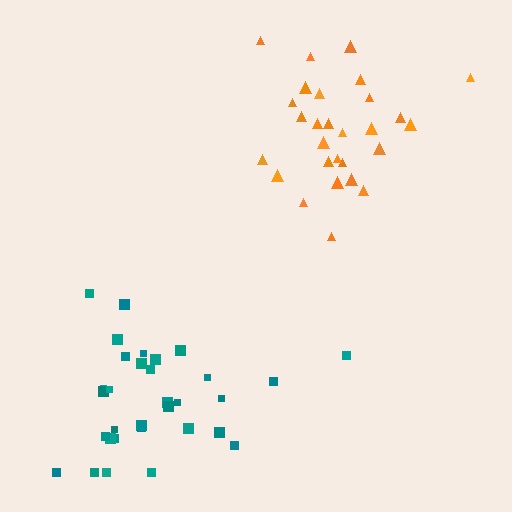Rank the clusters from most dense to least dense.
orange, teal.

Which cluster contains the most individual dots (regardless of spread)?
Teal (32).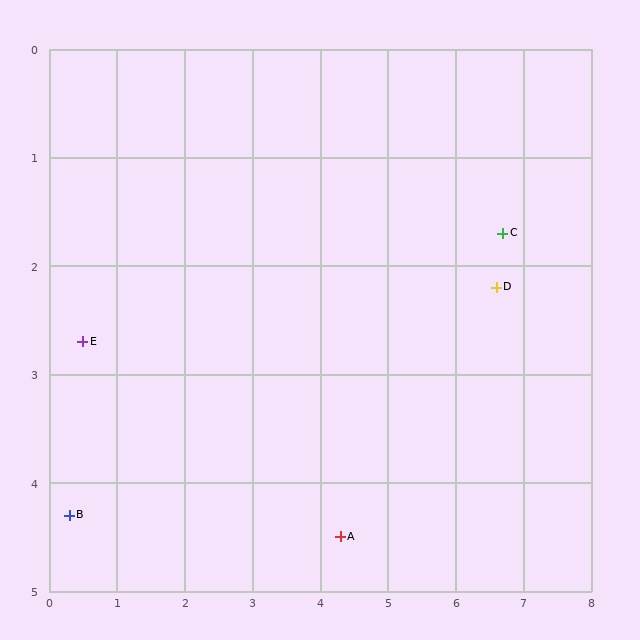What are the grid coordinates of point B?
Point B is at approximately (0.3, 4.3).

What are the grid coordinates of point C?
Point C is at approximately (6.7, 1.7).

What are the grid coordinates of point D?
Point D is at approximately (6.6, 2.2).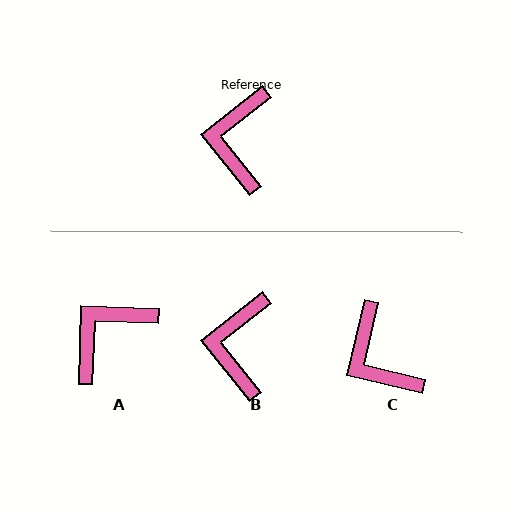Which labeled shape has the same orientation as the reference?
B.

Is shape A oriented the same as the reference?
No, it is off by about 41 degrees.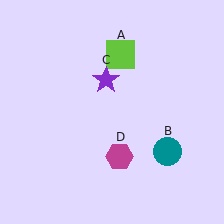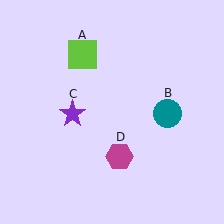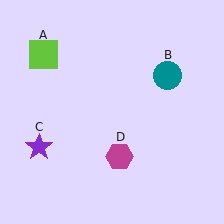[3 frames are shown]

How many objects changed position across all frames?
3 objects changed position: lime square (object A), teal circle (object B), purple star (object C).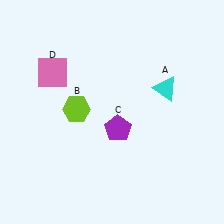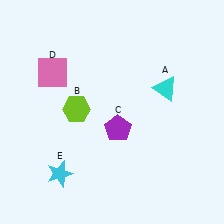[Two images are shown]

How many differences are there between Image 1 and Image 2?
There is 1 difference between the two images.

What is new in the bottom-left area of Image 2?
A cyan star (E) was added in the bottom-left area of Image 2.